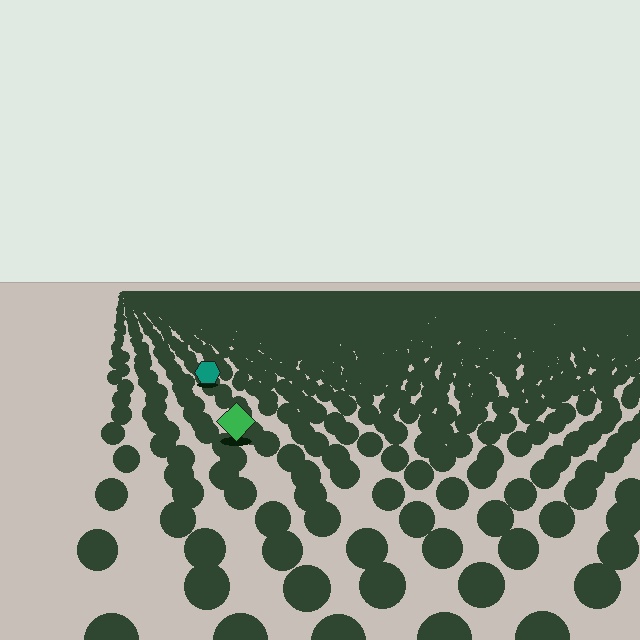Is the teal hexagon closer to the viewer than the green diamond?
No. The green diamond is closer — you can tell from the texture gradient: the ground texture is coarser near it.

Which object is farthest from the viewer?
The teal hexagon is farthest from the viewer. It appears smaller and the ground texture around it is denser.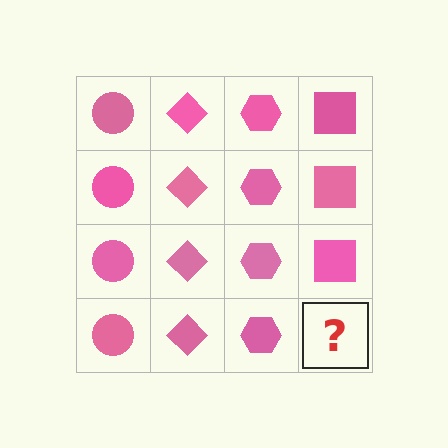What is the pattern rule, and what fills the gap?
The rule is that each column has a consistent shape. The gap should be filled with a pink square.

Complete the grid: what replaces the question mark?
The question mark should be replaced with a pink square.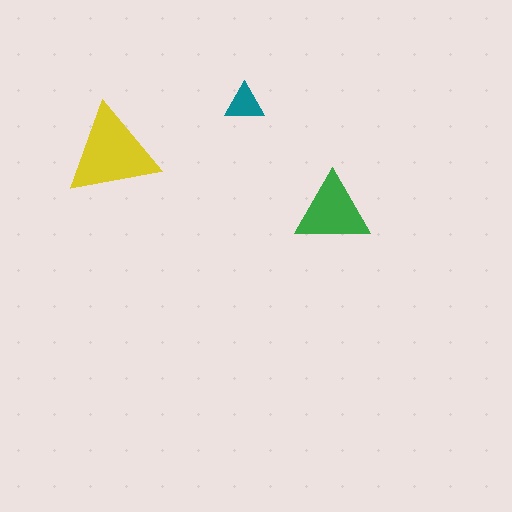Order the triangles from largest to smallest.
the yellow one, the green one, the teal one.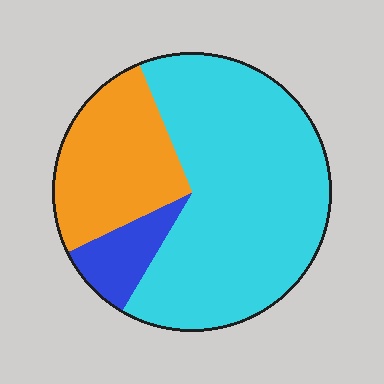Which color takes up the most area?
Cyan, at roughly 65%.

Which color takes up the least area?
Blue, at roughly 10%.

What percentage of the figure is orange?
Orange takes up between a quarter and a half of the figure.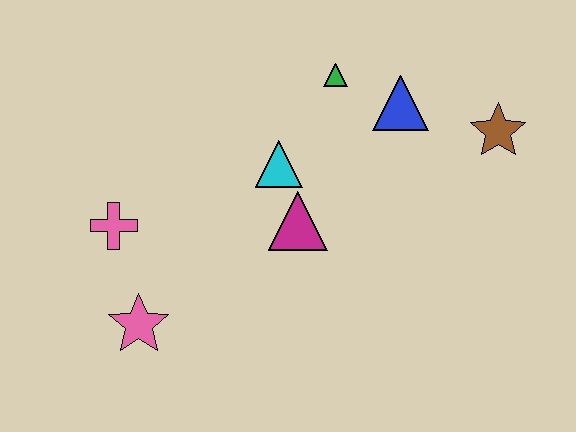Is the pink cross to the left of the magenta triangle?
Yes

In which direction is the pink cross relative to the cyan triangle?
The pink cross is to the left of the cyan triangle.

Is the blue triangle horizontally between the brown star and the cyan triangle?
Yes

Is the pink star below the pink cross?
Yes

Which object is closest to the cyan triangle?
The magenta triangle is closest to the cyan triangle.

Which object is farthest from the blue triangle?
The pink star is farthest from the blue triangle.